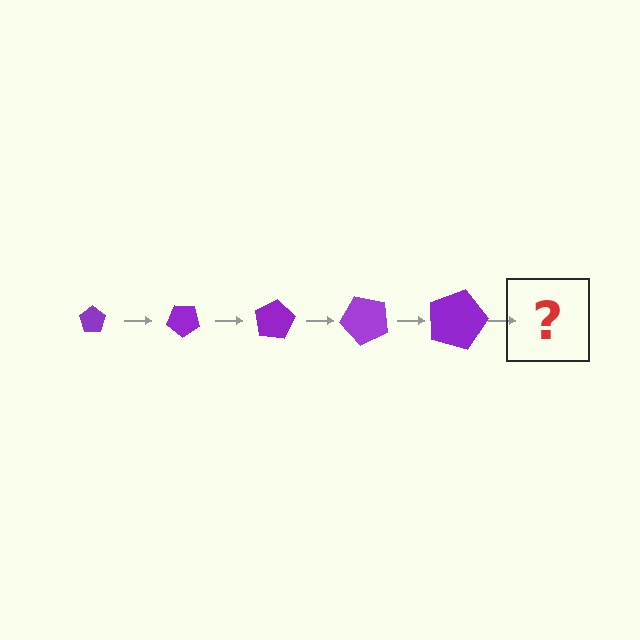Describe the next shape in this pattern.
It should be a pentagon, larger than the previous one and rotated 200 degrees from the start.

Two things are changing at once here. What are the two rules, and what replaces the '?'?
The two rules are that the pentagon grows larger each step and it rotates 40 degrees each step. The '?' should be a pentagon, larger than the previous one and rotated 200 degrees from the start.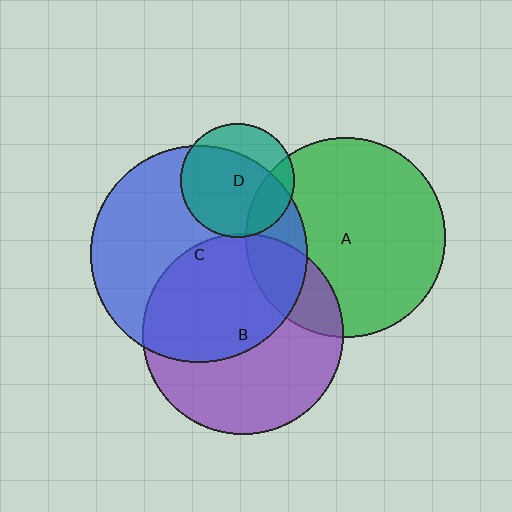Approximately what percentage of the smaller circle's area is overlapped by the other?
Approximately 75%.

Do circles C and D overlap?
Yes.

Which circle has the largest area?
Circle C (blue).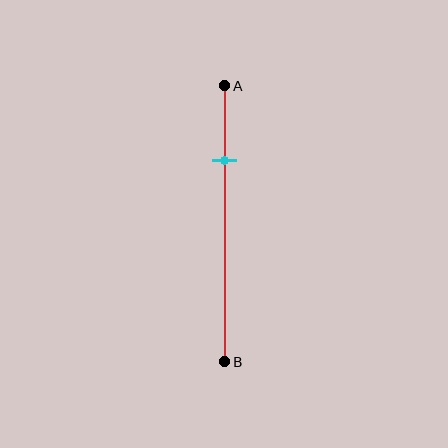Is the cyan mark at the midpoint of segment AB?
No, the mark is at about 25% from A, not at the 50% midpoint.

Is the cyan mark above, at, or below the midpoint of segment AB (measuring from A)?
The cyan mark is above the midpoint of segment AB.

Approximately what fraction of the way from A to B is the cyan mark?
The cyan mark is approximately 25% of the way from A to B.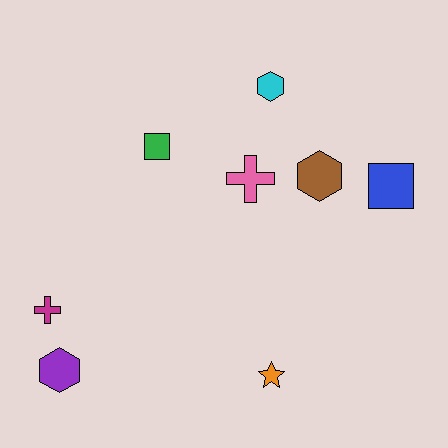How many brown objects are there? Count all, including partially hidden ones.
There is 1 brown object.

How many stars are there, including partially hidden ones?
There is 1 star.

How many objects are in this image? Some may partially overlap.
There are 8 objects.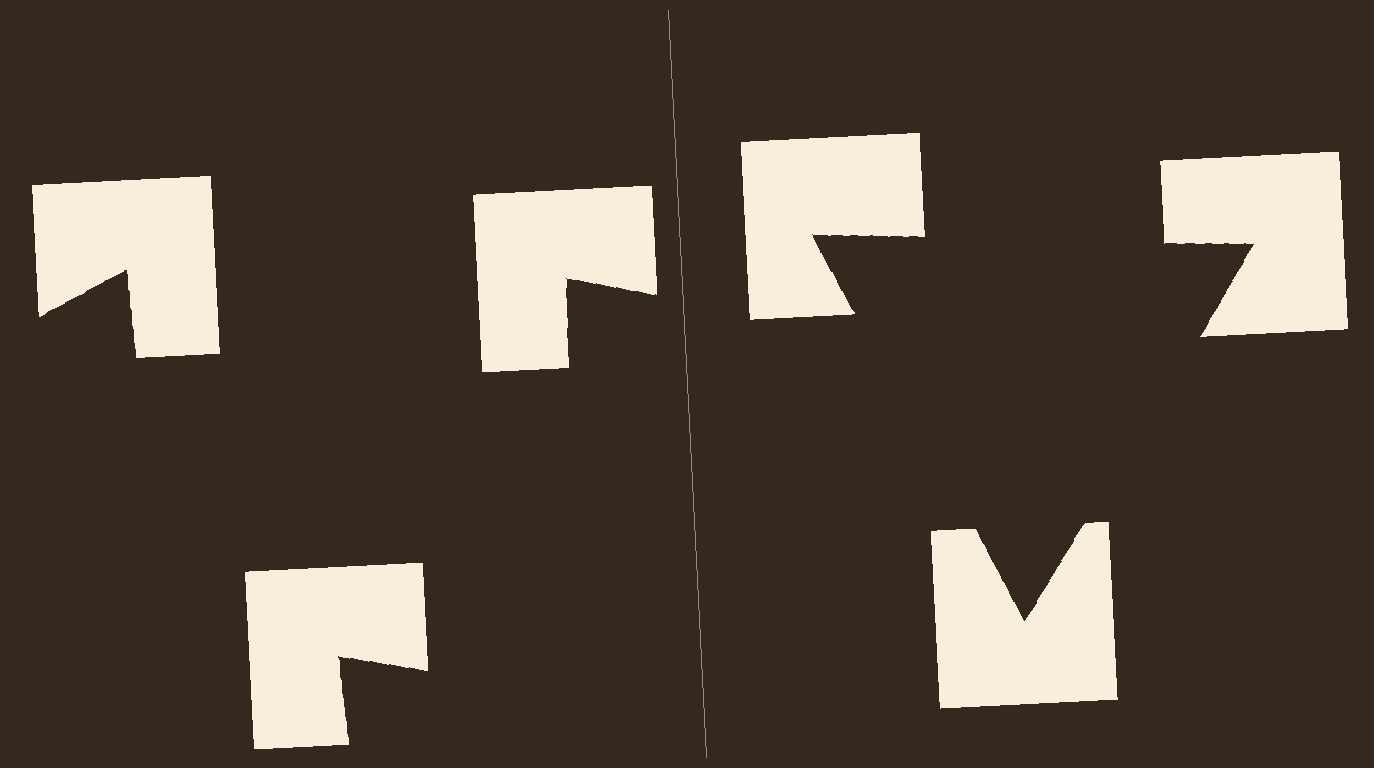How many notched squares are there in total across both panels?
6 — 3 on each side.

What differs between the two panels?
The notched squares are positioned identically on both sides; only the wedge orientations differ. On the right they align to a triangle; on the left they are misaligned.